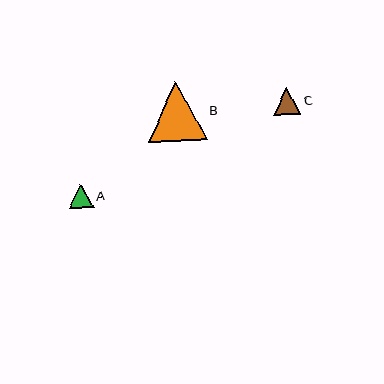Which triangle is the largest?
Triangle B is the largest with a size of approximately 59 pixels.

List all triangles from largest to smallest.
From largest to smallest: B, C, A.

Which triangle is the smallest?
Triangle A is the smallest with a size of approximately 24 pixels.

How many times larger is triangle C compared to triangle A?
Triangle C is approximately 1.1 times the size of triangle A.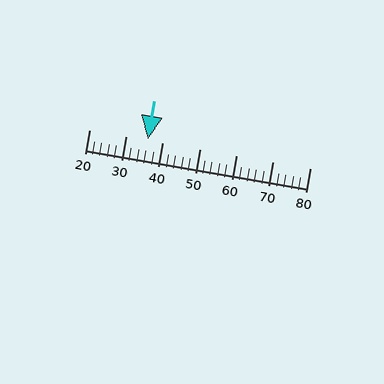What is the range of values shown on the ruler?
The ruler shows values from 20 to 80.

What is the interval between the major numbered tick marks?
The major tick marks are spaced 10 units apart.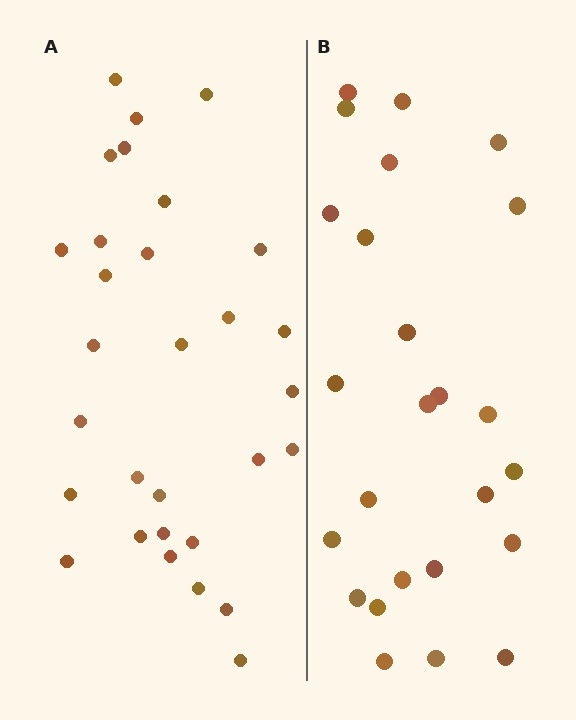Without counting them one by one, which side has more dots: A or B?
Region A (the left region) has more dots.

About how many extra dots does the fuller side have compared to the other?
Region A has about 5 more dots than region B.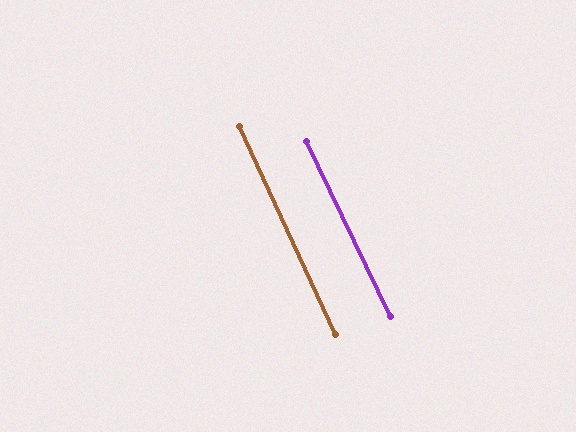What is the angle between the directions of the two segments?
Approximately 1 degree.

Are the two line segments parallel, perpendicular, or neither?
Parallel — their directions differ by only 0.6°.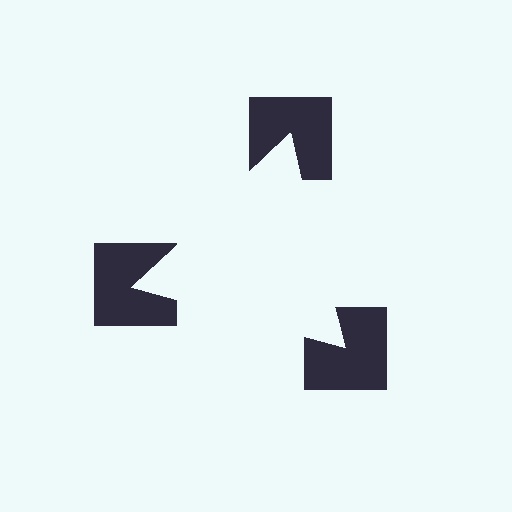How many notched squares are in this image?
There are 3 — one at each vertex of the illusory triangle.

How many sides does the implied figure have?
3 sides.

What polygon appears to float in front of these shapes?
An illusory triangle — its edges are inferred from the aligned wedge cuts in the notched squares, not physically drawn.